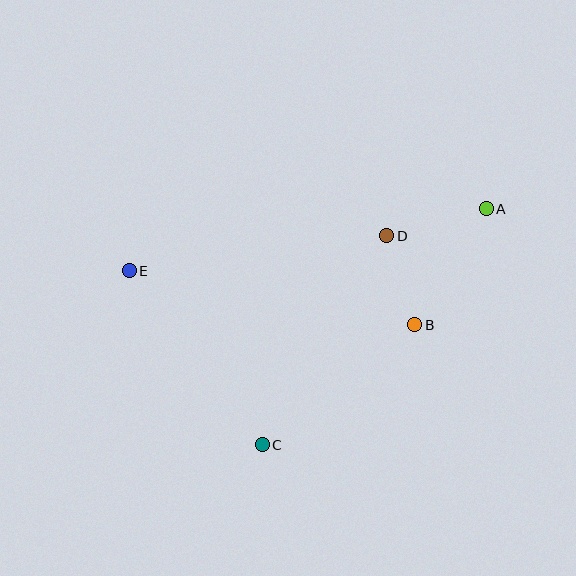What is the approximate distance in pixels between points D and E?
The distance between D and E is approximately 260 pixels.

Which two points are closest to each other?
Points B and D are closest to each other.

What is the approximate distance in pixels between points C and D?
The distance between C and D is approximately 243 pixels.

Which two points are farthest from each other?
Points A and E are farthest from each other.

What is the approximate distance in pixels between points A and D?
The distance between A and D is approximately 103 pixels.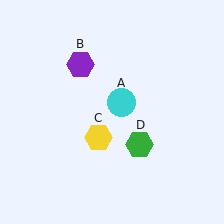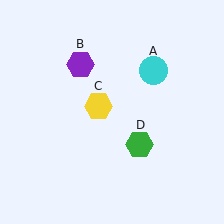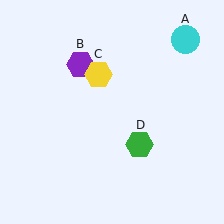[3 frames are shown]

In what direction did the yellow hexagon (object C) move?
The yellow hexagon (object C) moved up.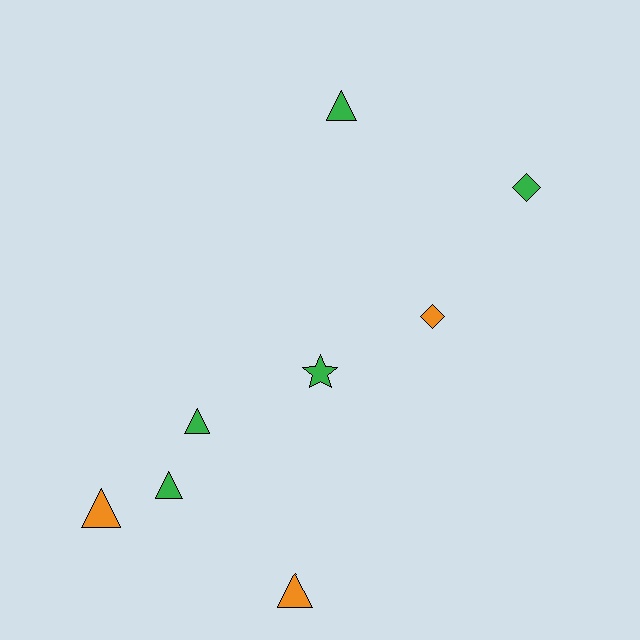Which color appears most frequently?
Green, with 5 objects.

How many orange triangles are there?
There are 2 orange triangles.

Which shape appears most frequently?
Triangle, with 5 objects.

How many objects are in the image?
There are 8 objects.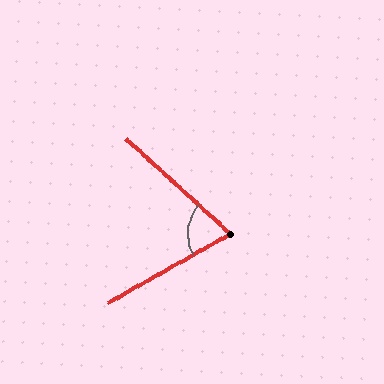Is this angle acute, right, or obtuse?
It is acute.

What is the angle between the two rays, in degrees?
Approximately 72 degrees.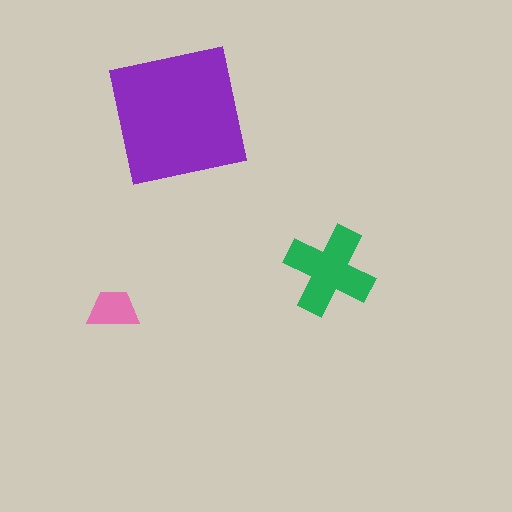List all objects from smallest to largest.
The pink trapezoid, the green cross, the purple square.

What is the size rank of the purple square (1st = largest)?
1st.